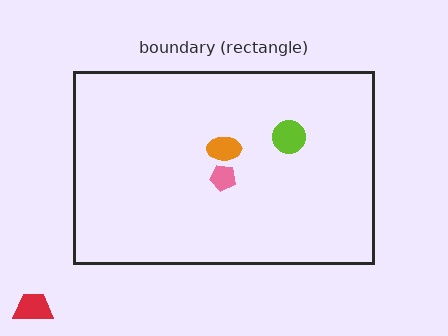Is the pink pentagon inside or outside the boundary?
Inside.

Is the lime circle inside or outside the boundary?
Inside.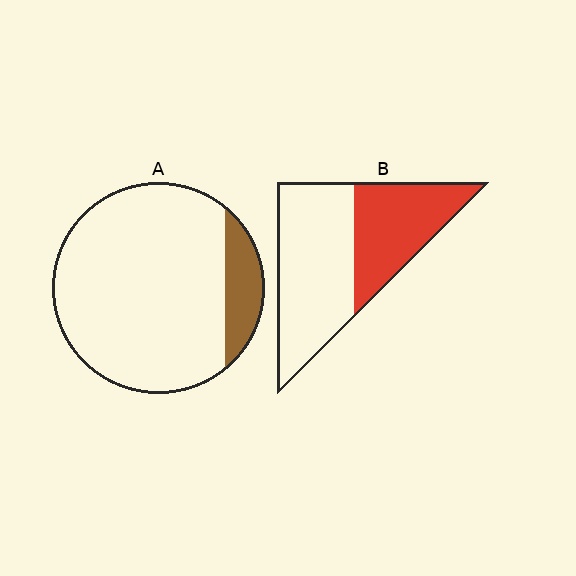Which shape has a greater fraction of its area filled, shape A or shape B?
Shape B.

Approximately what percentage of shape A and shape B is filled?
A is approximately 15% and B is approximately 40%.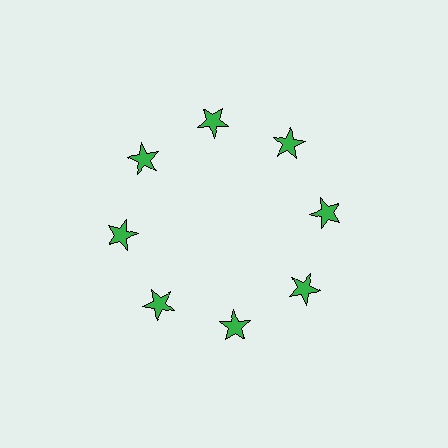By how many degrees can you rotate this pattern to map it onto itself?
The pattern maps onto itself every 45 degrees of rotation.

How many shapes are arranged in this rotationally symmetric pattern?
There are 8 shapes, arranged in 8 groups of 1.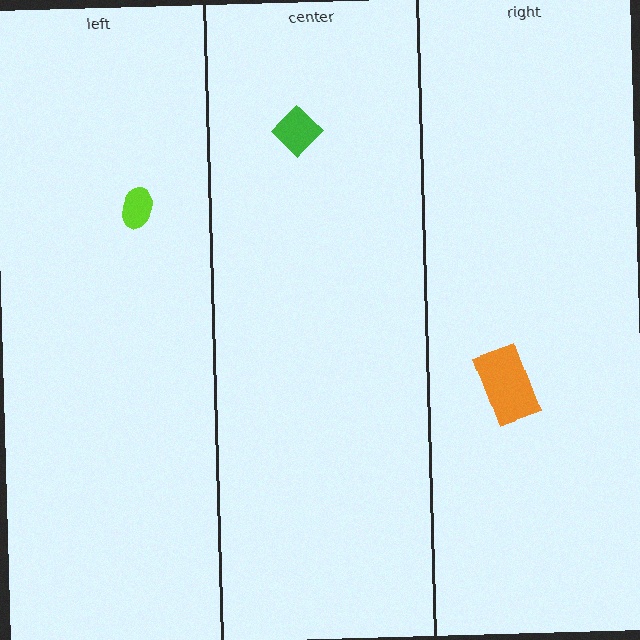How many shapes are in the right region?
1.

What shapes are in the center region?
The green diamond.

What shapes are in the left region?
The lime ellipse.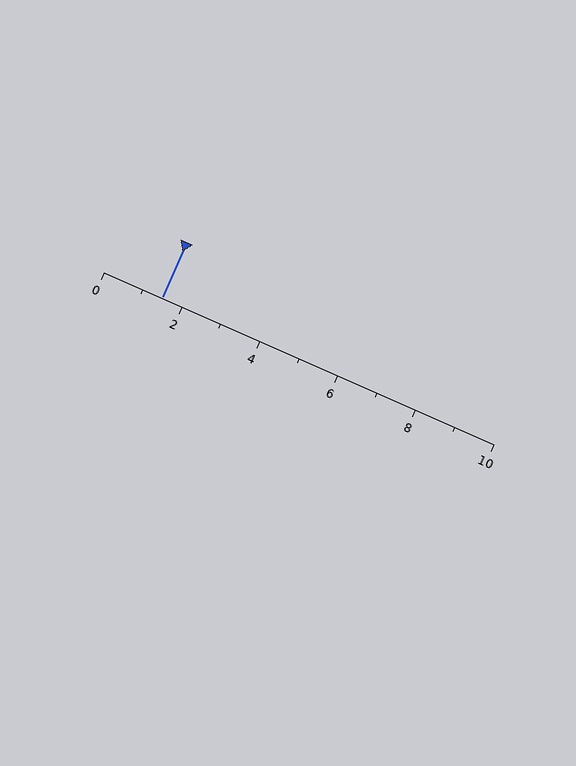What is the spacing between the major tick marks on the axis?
The major ticks are spaced 2 apart.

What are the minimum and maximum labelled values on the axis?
The axis runs from 0 to 10.